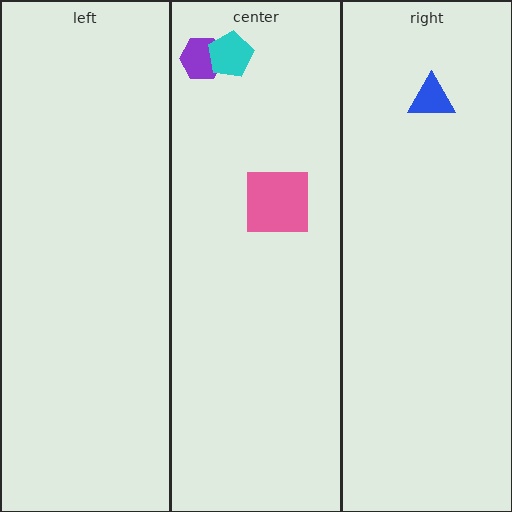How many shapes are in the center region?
3.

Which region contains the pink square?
The center region.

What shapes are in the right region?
The blue triangle.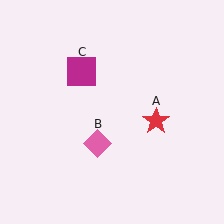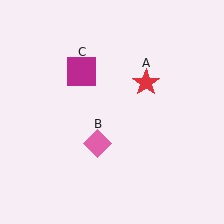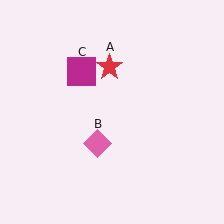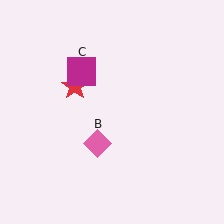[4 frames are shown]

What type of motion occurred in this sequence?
The red star (object A) rotated counterclockwise around the center of the scene.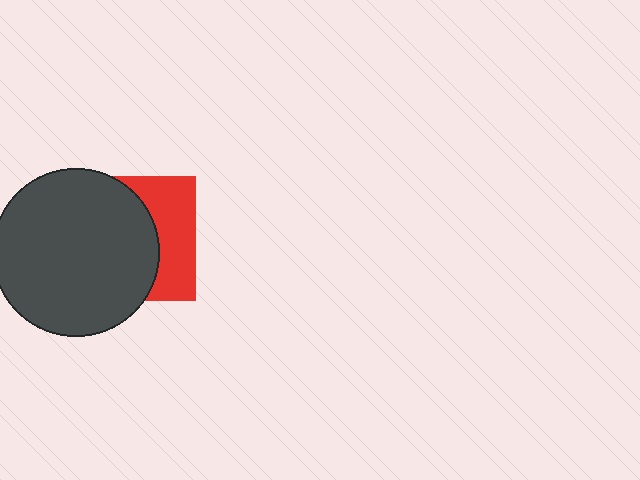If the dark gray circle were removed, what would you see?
You would see the complete red square.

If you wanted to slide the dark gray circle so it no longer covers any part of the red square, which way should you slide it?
Slide it left — that is the most direct way to separate the two shapes.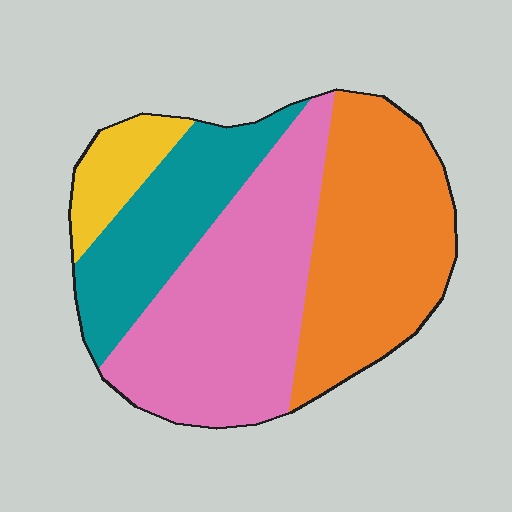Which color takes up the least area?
Yellow, at roughly 10%.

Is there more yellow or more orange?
Orange.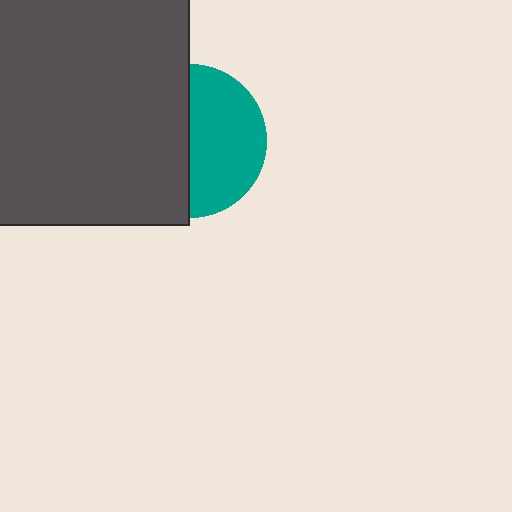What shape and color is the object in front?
The object in front is a dark gray rectangle.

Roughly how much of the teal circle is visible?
About half of it is visible (roughly 50%).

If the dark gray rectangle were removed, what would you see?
You would see the complete teal circle.